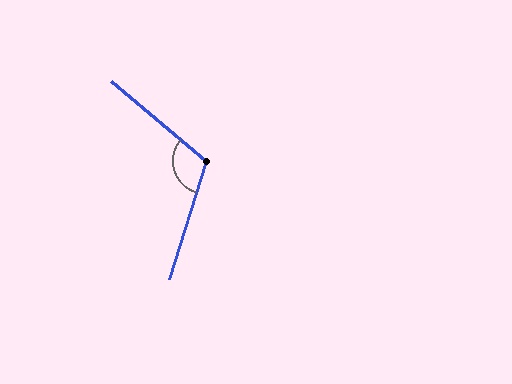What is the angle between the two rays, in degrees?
Approximately 112 degrees.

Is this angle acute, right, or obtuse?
It is obtuse.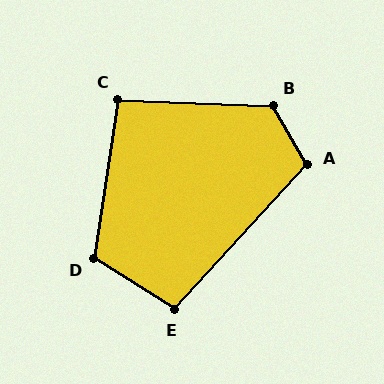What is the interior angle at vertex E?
Approximately 100 degrees (obtuse).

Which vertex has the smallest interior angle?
C, at approximately 96 degrees.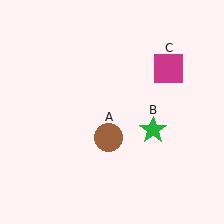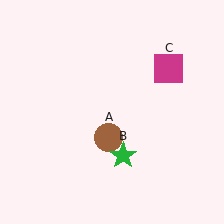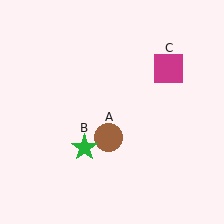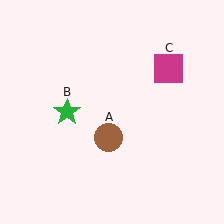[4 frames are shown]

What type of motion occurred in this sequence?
The green star (object B) rotated clockwise around the center of the scene.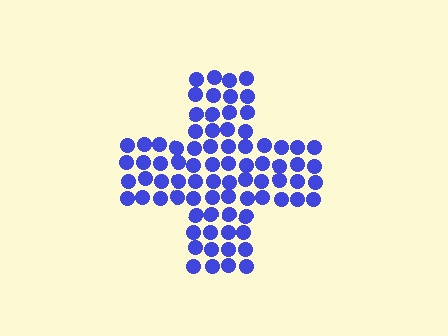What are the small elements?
The small elements are circles.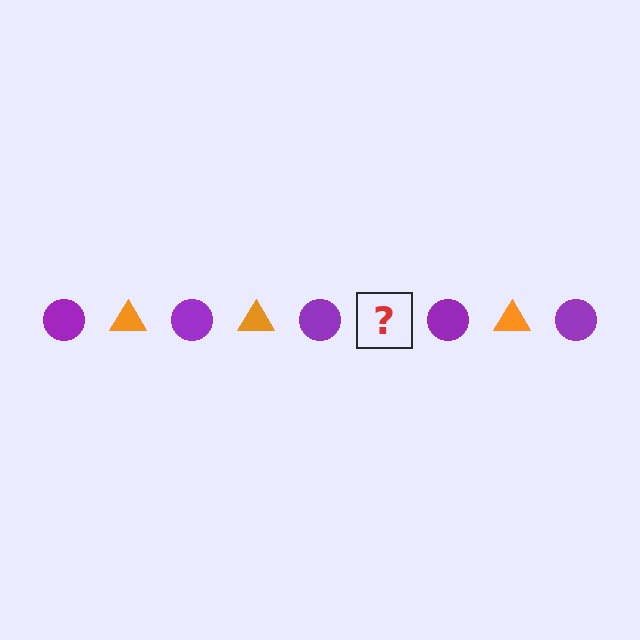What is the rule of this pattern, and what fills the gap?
The rule is that the pattern alternates between purple circle and orange triangle. The gap should be filled with an orange triangle.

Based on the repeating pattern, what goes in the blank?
The blank should be an orange triangle.